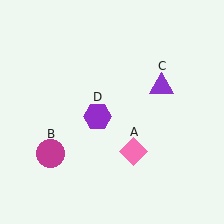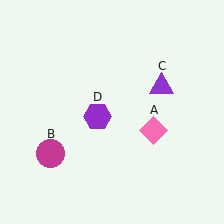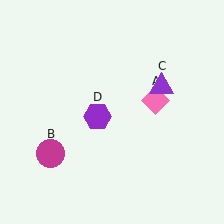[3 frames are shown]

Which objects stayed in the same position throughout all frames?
Magenta circle (object B) and purple triangle (object C) and purple hexagon (object D) remained stationary.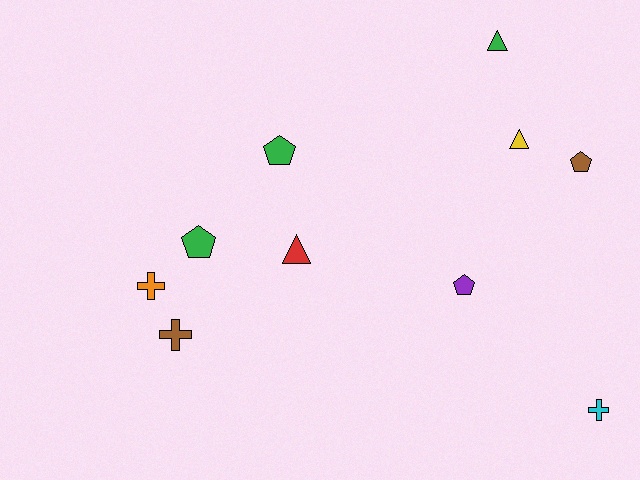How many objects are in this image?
There are 10 objects.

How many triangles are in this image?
There are 3 triangles.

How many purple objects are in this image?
There is 1 purple object.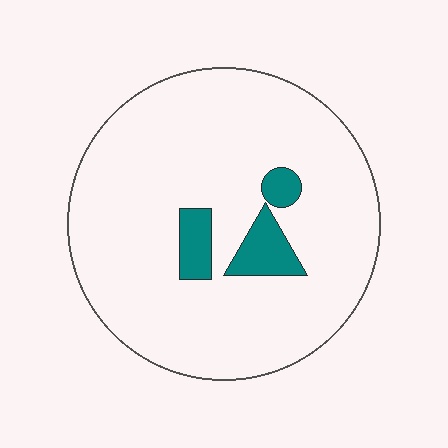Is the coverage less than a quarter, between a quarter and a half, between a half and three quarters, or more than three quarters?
Less than a quarter.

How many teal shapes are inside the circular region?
3.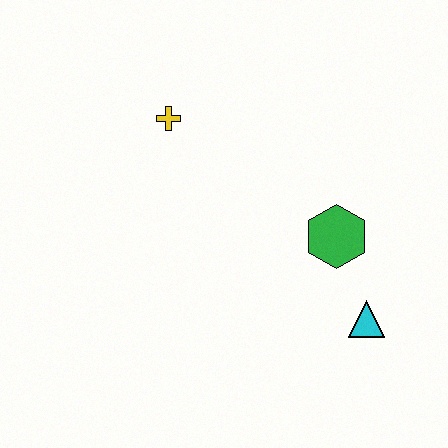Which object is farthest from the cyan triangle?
The yellow cross is farthest from the cyan triangle.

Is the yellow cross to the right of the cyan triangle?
No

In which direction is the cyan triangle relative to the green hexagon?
The cyan triangle is below the green hexagon.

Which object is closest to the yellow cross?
The green hexagon is closest to the yellow cross.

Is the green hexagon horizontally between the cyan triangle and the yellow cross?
Yes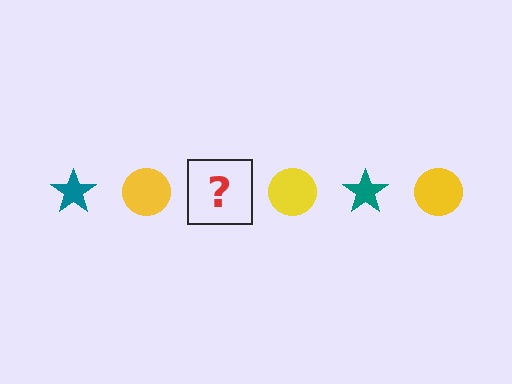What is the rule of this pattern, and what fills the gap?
The rule is that the pattern alternates between teal star and yellow circle. The gap should be filled with a teal star.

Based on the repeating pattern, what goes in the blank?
The blank should be a teal star.